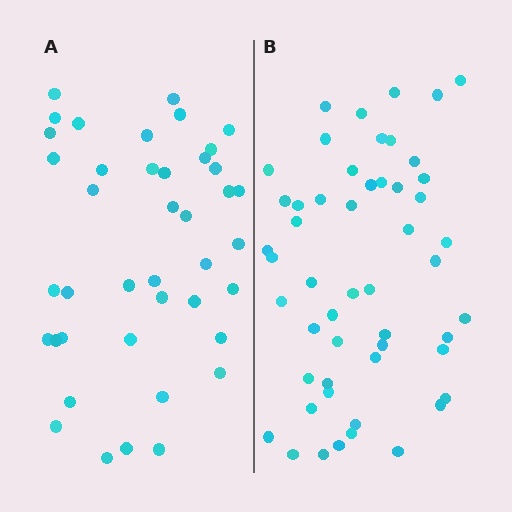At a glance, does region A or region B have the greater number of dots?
Region B (the right region) has more dots.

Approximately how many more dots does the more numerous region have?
Region B has roughly 12 or so more dots than region A.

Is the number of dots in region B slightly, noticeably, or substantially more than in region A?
Region B has noticeably more, but not dramatically so. The ratio is roughly 1.3 to 1.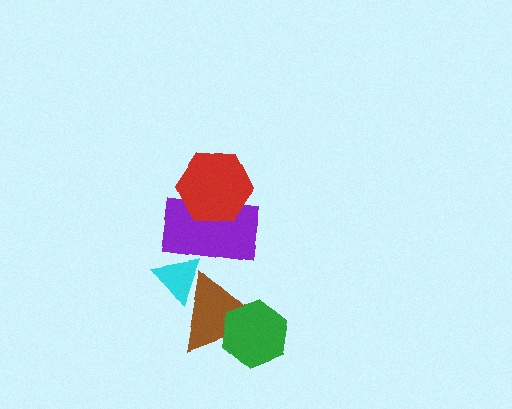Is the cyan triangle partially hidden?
Yes, it is partially covered by another shape.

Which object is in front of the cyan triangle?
The purple rectangle is in front of the cyan triangle.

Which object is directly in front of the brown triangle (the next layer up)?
The cyan triangle is directly in front of the brown triangle.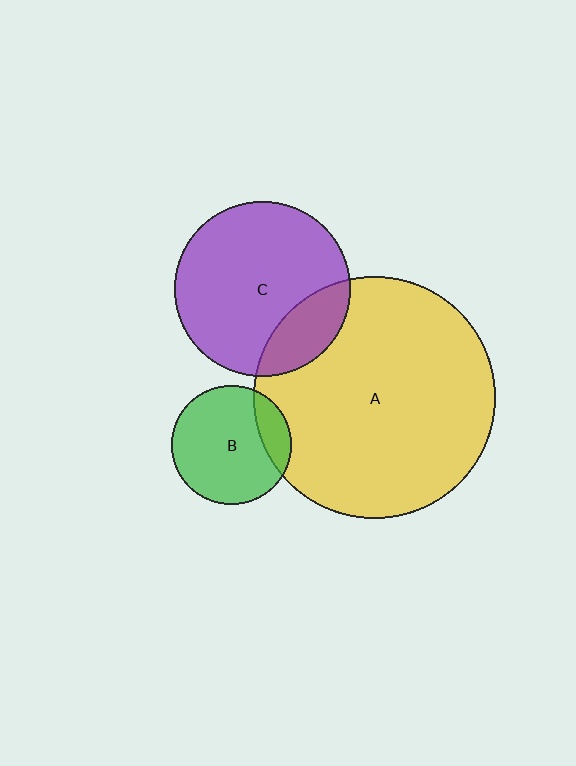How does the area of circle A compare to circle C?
Approximately 1.9 times.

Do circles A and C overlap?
Yes.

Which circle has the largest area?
Circle A (yellow).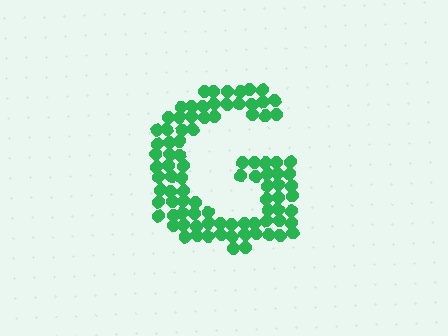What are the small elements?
The small elements are circles.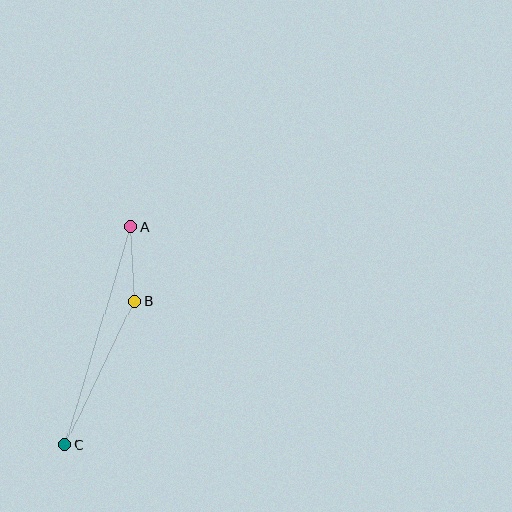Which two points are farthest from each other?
Points A and C are farthest from each other.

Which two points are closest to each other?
Points A and B are closest to each other.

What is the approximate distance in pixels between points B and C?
The distance between B and C is approximately 159 pixels.